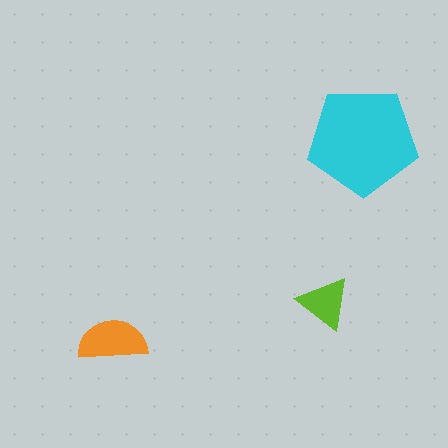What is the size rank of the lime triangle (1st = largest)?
3rd.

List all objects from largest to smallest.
The cyan pentagon, the orange semicircle, the lime triangle.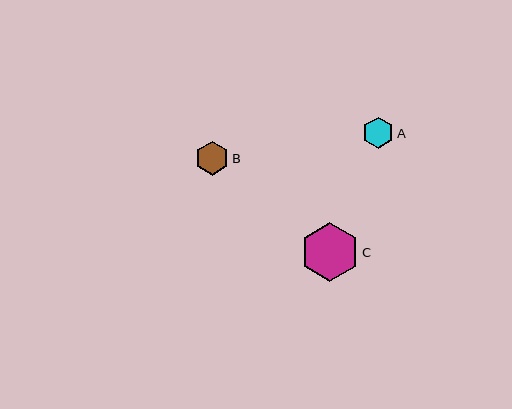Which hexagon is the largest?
Hexagon C is the largest with a size of approximately 59 pixels.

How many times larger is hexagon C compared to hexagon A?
Hexagon C is approximately 1.9 times the size of hexagon A.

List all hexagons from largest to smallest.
From largest to smallest: C, B, A.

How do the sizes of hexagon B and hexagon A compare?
Hexagon B and hexagon A are approximately the same size.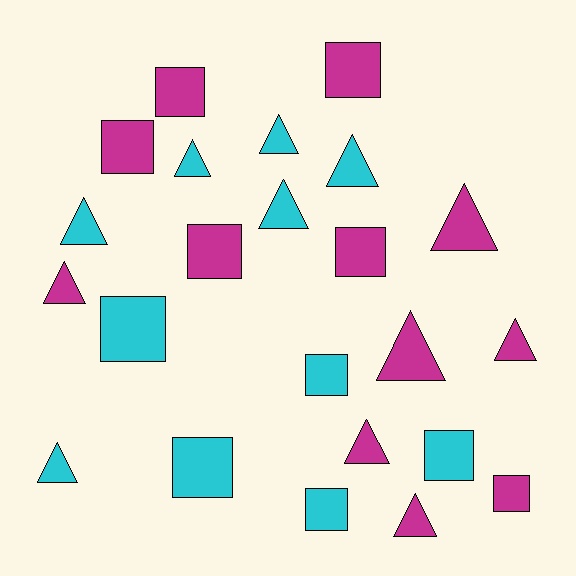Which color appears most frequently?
Magenta, with 12 objects.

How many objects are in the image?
There are 23 objects.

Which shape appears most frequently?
Triangle, with 12 objects.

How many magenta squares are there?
There are 6 magenta squares.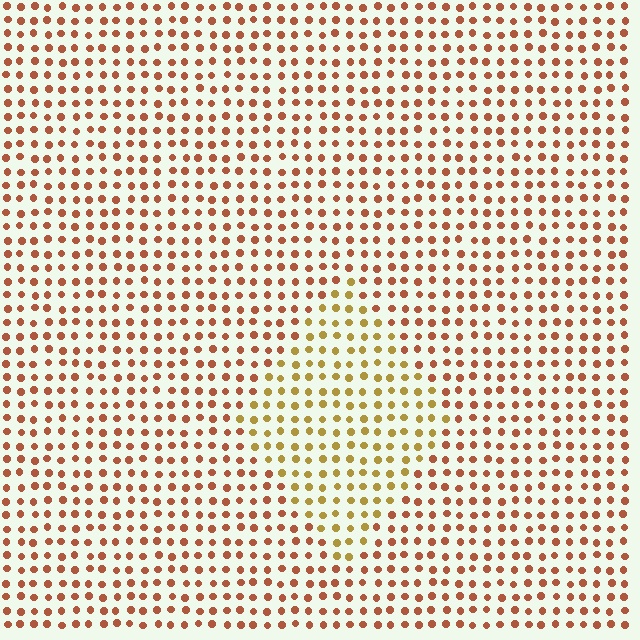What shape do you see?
I see a diamond.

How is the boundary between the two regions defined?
The boundary is defined purely by a slight shift in hue (about 33 degrees). Spacing, size, and orientation are identical on both sides.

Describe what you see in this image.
The image is filled with small brown elements in a uniform arrangement. A diamond-shaped region is visible where the elements are tinted to a slightly different hue, forming a subtle color boundary.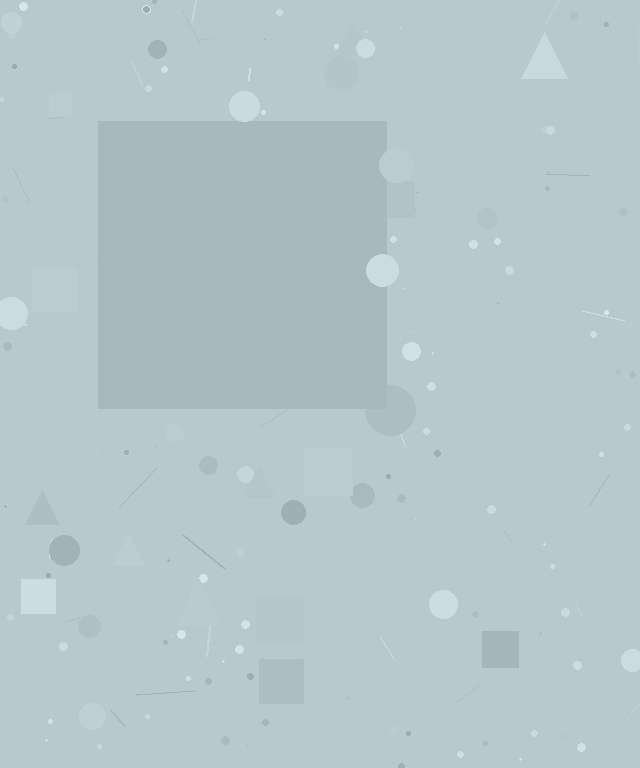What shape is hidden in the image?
A square is hidden in the image.